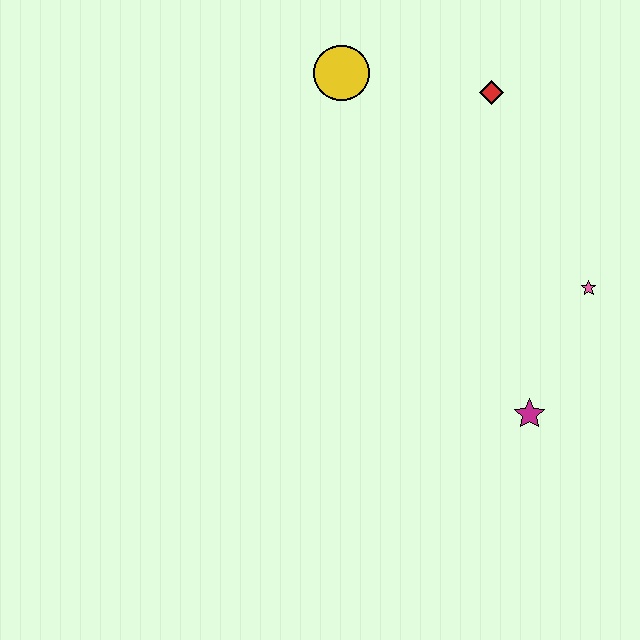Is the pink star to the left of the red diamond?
No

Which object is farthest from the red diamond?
The magenta star is farthest from the red diamond.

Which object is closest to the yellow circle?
The red diamond is closest to the yellow circle.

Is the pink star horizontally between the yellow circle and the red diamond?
No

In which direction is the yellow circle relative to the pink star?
The yellow circle is to the left of the pink star.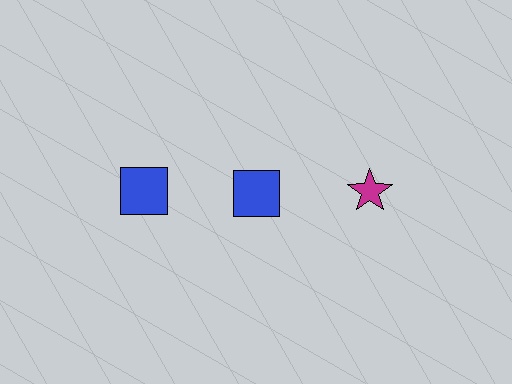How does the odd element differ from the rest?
It differs in both color (magenta instead of blue) and shape (star instead of square).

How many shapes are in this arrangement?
There are 3 shapes arranged in a grid pattern.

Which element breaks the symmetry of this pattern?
The magenta star in the top row, center column breaks the symmetry. All other shapes are blue squares.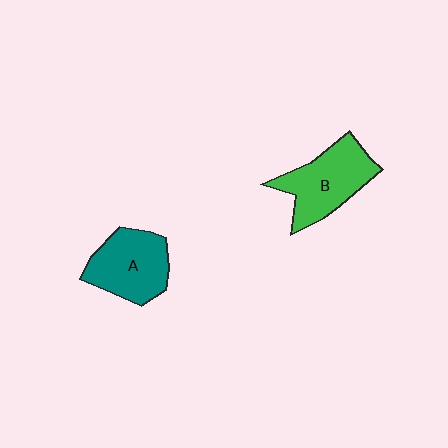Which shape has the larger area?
Shape B (green).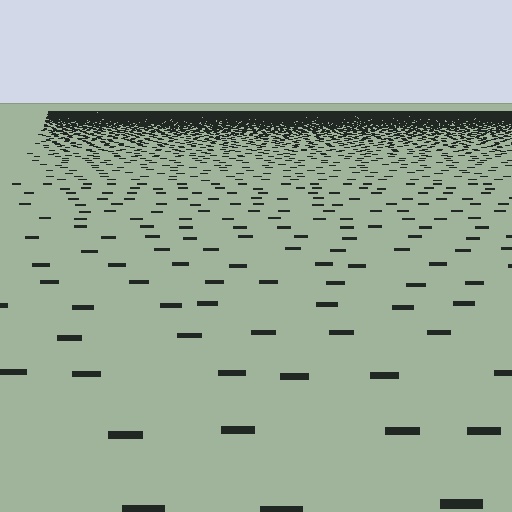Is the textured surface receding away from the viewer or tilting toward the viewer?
The surface is receding away from the viewer. Texture elements get smaller and denser toward the top.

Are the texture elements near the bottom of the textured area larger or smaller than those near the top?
Larger. Near the bottom, elements are closer to the viewer and appear at a bigger on-screen size.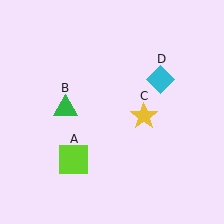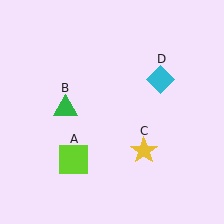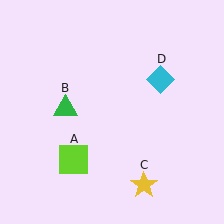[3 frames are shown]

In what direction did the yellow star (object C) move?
The yellow star (object C) moved down.